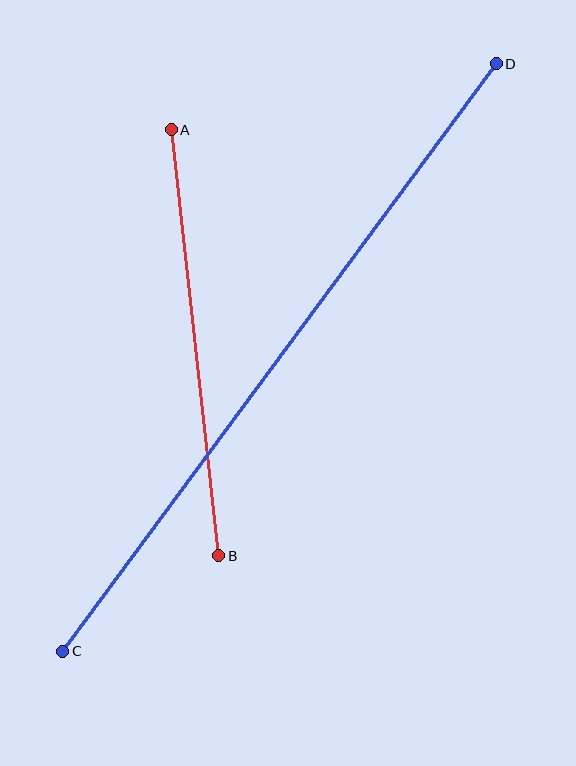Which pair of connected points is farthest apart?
Points C and D are farthest apart.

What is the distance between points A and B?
The distance is approximately 429 pixels.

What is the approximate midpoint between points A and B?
The midpoint is at approximately (195, 343) pixels.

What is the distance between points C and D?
The distance is approximately 730 pixels.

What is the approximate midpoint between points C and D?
The midpoint is at approximately (279, 357) pixels.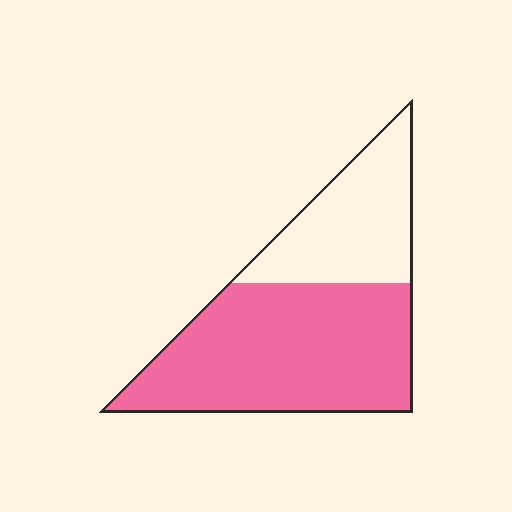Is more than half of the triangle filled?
Yes.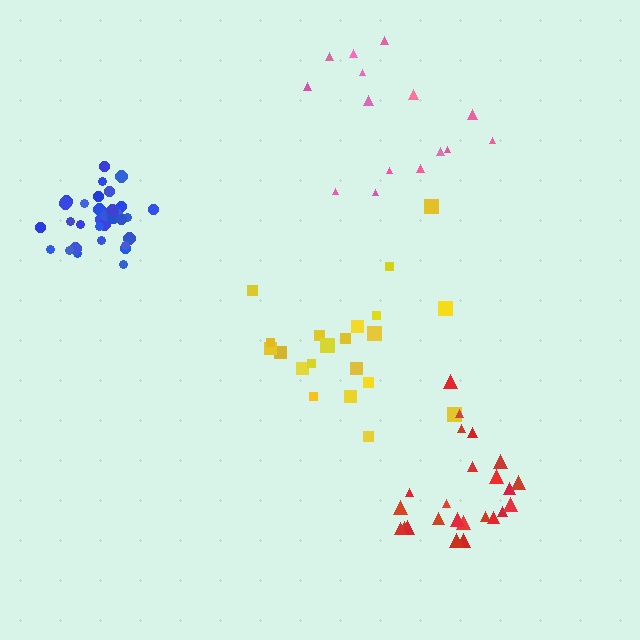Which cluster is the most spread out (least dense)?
Pink.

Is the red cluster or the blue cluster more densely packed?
Blue.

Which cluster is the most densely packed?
Blue.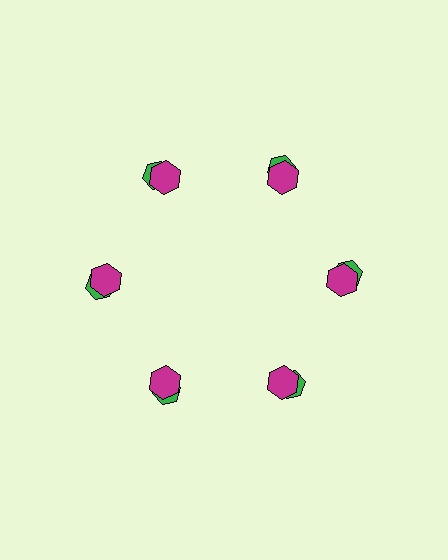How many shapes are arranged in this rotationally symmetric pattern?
There are 12 shapes, arranged in 6 groups of 2.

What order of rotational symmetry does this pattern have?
This pattern has 6-fold rotational symmetry.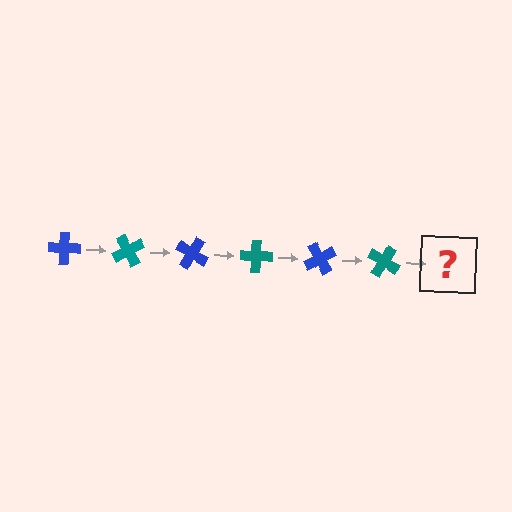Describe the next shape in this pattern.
It should be a blue cross, rotated 360 degrees from the start.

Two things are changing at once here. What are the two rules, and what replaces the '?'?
The two rules are that it rotates 60 degrees each step and the color cycles through blue and teal. The '?' should be a blue cross, rotated 360 degrees from the start.